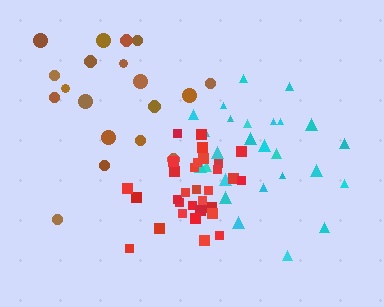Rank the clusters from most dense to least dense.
red, cyan, brown.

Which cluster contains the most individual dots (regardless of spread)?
Red (31).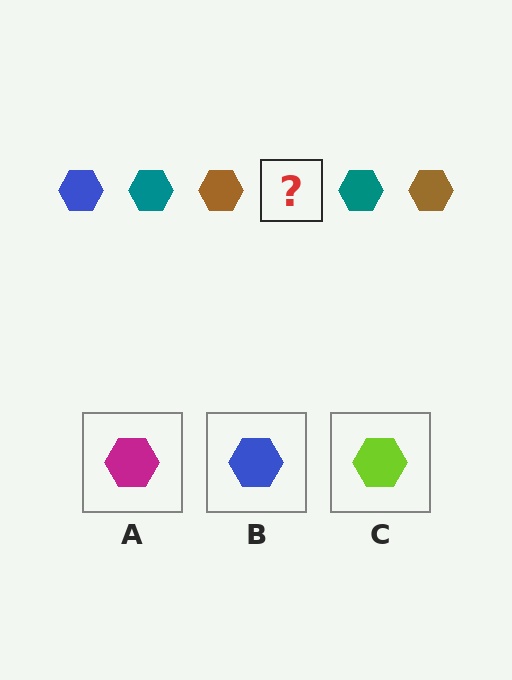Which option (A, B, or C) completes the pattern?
B.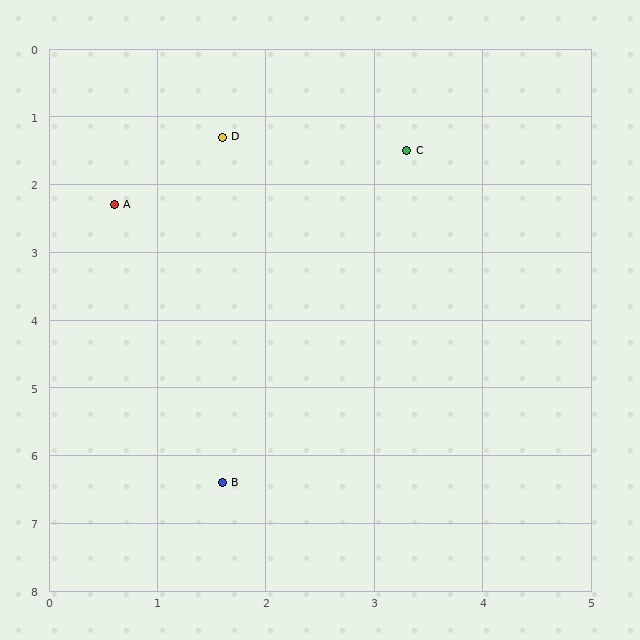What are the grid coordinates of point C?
Point C is at approximately (3.3, 1.5).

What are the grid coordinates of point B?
Point B is at approximately (1.6, 6.4).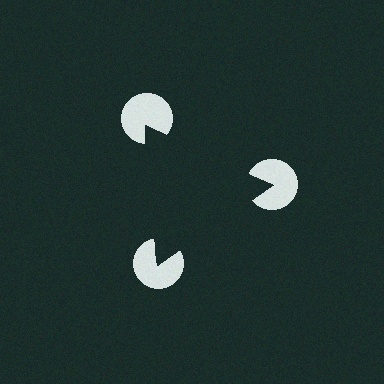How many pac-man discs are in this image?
There are 3 — one at each vertex of the illusory triangle.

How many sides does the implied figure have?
3 sides.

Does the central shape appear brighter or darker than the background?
It typically appears slightly darker than the background, even though no actual brightness change is drawn.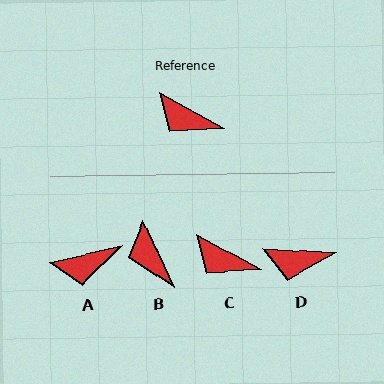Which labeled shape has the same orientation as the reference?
C.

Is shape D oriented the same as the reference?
No, it is off by about 25 degrees.